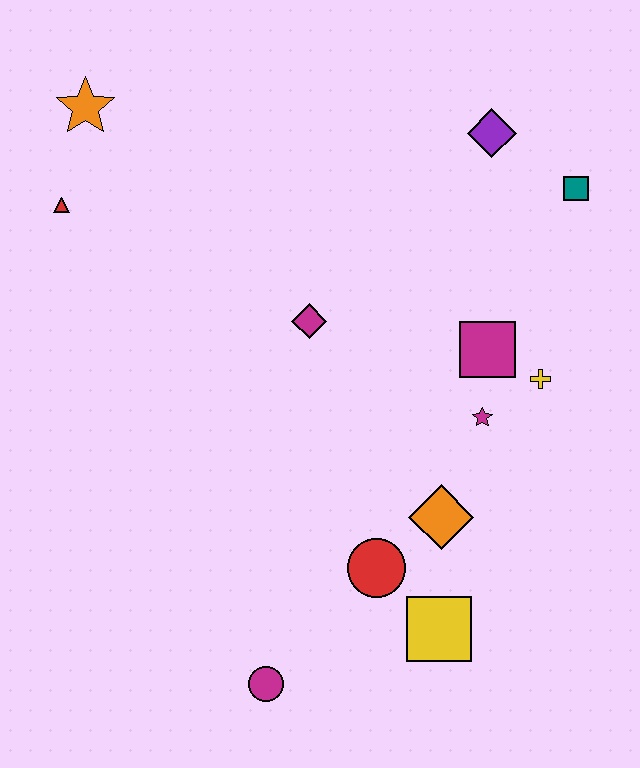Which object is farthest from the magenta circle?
The orange star is farthest from the magenta circle.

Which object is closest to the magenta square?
The yellow cross is closest to the magenta square.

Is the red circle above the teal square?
No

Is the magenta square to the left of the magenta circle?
No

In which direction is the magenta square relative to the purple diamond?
The magenta square is below the purple diamond.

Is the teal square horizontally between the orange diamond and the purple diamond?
No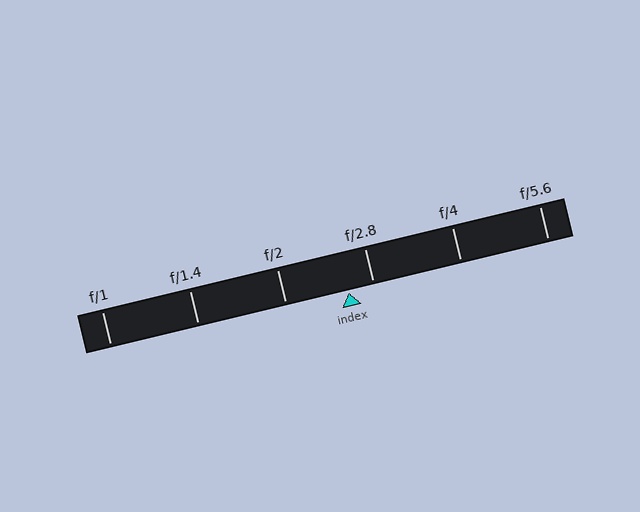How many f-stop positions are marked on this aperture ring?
There are 6 f-stop positions marked.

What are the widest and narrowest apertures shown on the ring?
The widest aperture shown is f/1 and the narrowest is f/5.6.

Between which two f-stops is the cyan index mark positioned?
The index mark is between f/2 and f/2.8.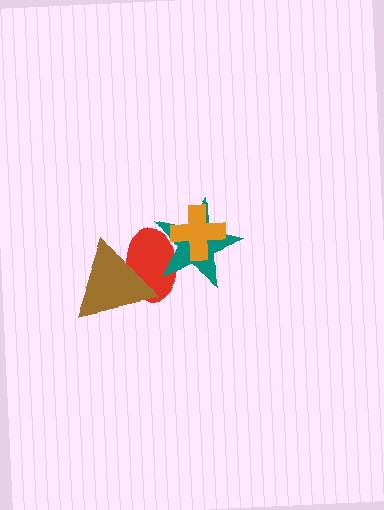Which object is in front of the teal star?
The orange cross is in front of the teal star.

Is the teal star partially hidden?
Yes, it is partially covered by another shape.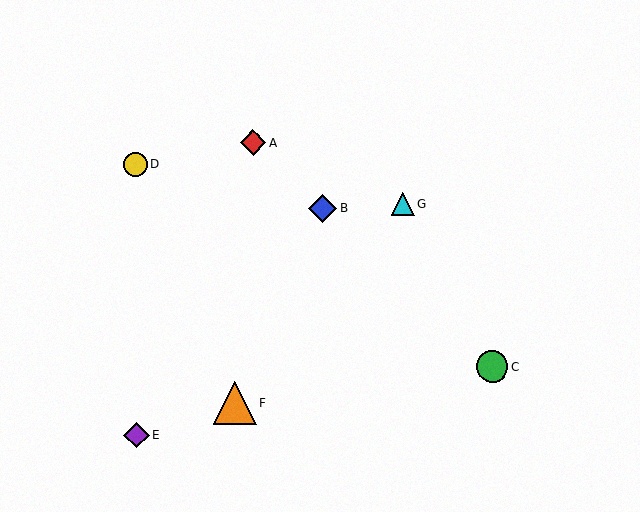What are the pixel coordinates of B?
Object B is at (322, 208).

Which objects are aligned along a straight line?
Objects A, B, C are aligned along a straight line.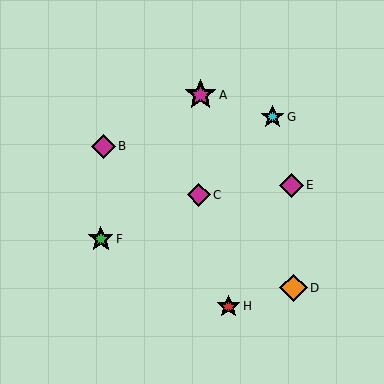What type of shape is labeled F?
Shape F is a green star.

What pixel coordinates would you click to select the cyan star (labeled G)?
Click at (273, 117) to select the cyan star G.